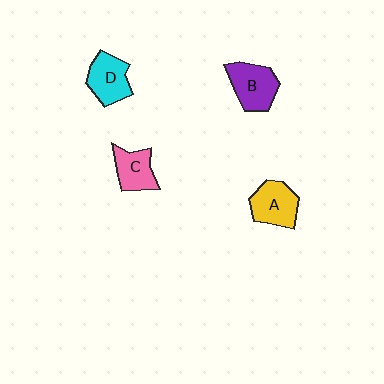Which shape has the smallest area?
Shape C (pink).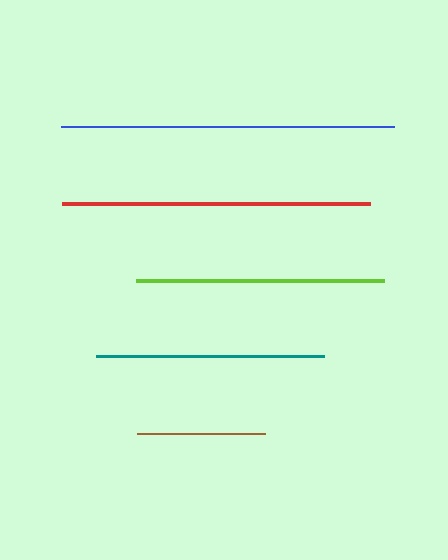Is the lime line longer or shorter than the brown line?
The lime line is longer than the brown line.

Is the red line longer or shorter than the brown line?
The red line is longer than the brown line.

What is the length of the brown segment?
The brown segment is approximately 127 pixels long.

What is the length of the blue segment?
The blue segment is approximately 333 pixels long.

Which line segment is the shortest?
The brown line is the shortest at approximately 127 pixels.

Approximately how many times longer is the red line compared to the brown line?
The red line is approximately 2.4 times the length of the brown line.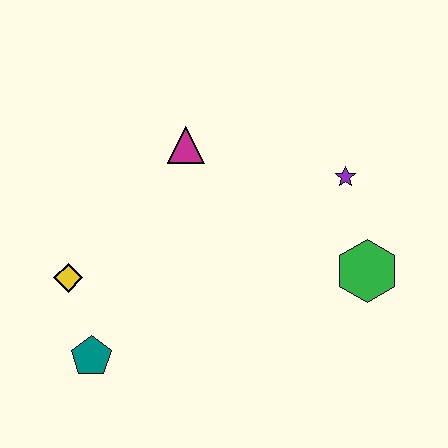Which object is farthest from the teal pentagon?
The purple star is farthest from the teal pentagon.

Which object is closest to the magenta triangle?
The purple star is closest to the magenta triangle.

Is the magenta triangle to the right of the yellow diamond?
Yes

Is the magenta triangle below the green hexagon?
No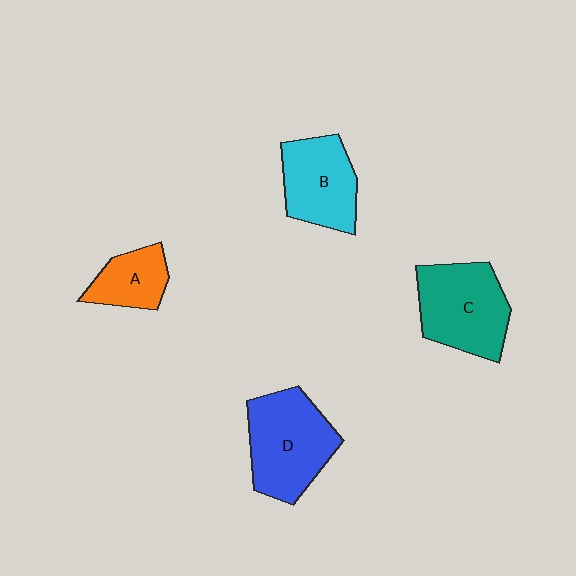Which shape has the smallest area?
Shape A (orange).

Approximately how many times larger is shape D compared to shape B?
Approximately 1.3 times.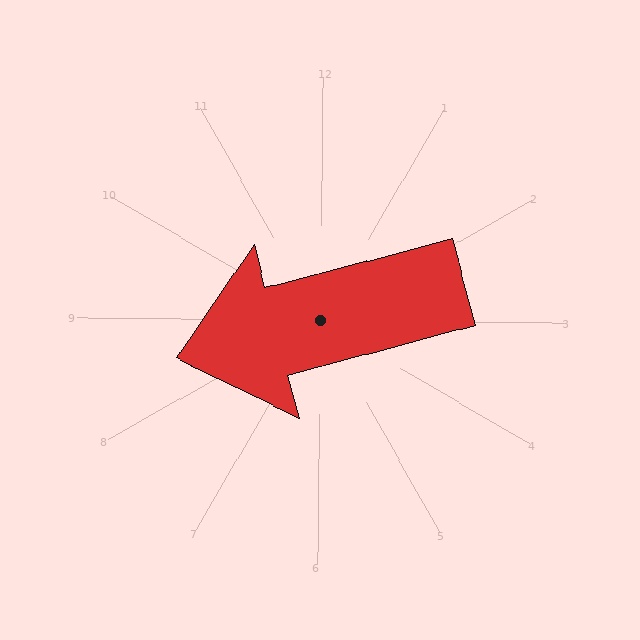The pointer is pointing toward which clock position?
Roughly 8 o'clock.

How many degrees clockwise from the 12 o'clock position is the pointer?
Approximately 254 degrees.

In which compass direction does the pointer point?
West.